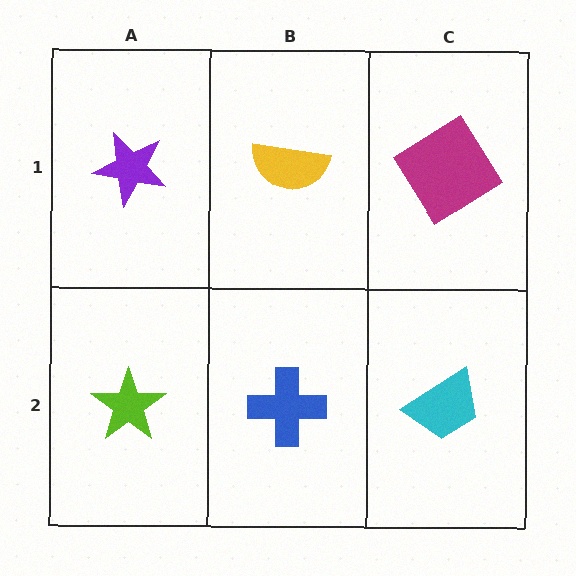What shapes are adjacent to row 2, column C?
A magenta diamond (row 1, column C), a blue cross (row 2, column B).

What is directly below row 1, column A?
A lime star.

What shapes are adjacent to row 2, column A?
A purple star (row 1, column A), a blue cross (row 2, column B).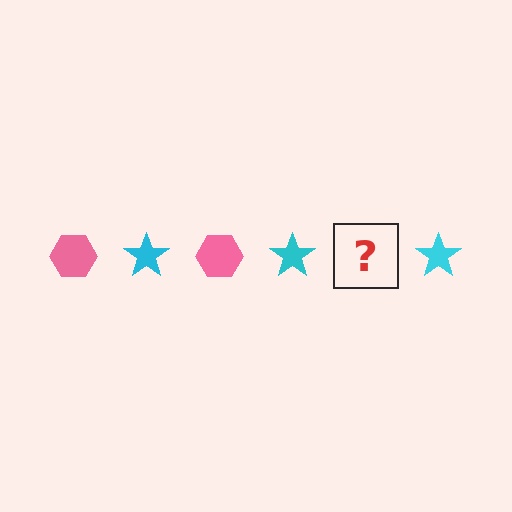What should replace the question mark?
The question mark should be replaced with a pink hexagon.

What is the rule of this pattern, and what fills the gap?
The rule is that the pattern alternates between pink hexagon and cyan star. The gap should be filled with a pink hexagon.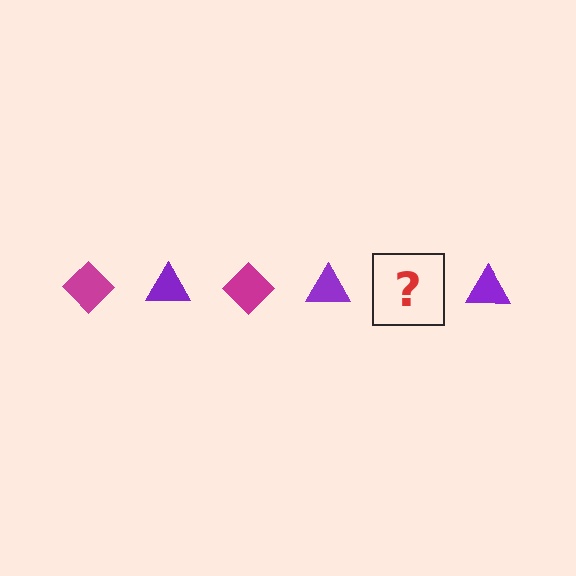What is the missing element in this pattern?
The missing element is a magenta diamond.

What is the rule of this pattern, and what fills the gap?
The rule is that the pattern alternates between magenta diamond and purple triangle. The gap should be filled with a magenta diamond.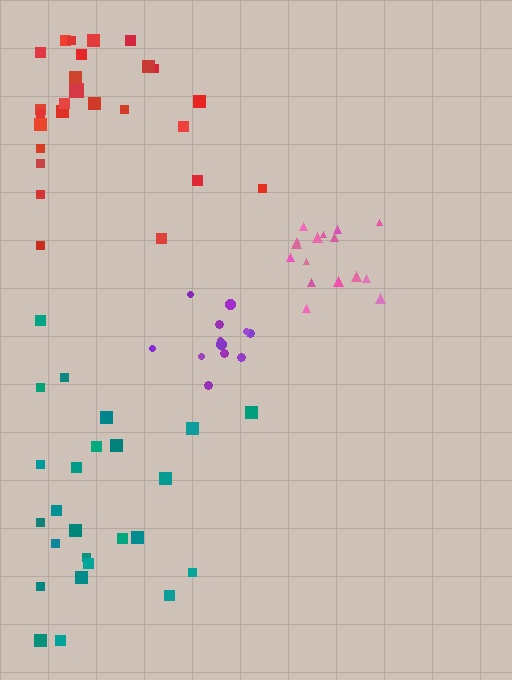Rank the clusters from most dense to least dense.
pink, purple, red, teal.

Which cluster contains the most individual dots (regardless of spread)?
Red (26).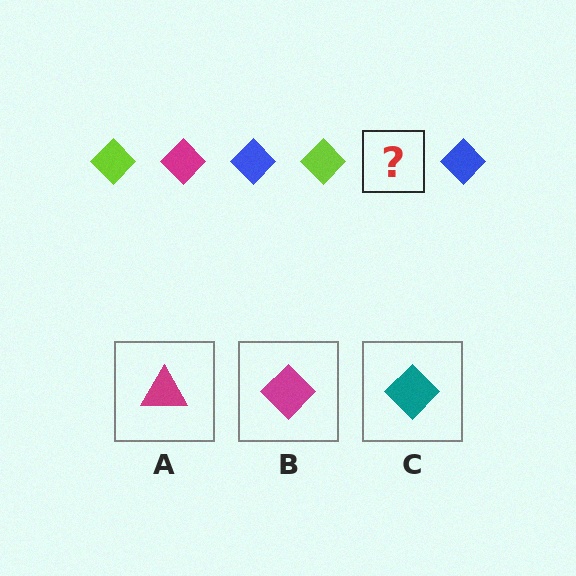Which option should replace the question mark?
Option B.